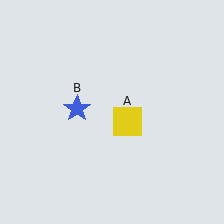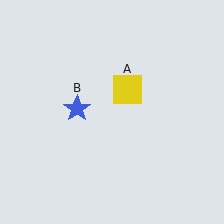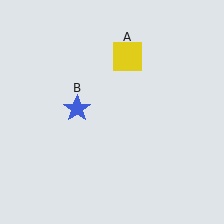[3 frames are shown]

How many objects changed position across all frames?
1 object changed position: yellow square (object A).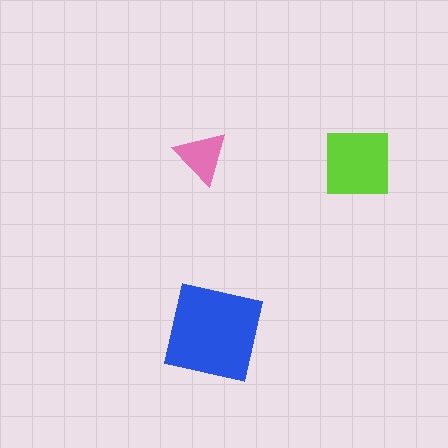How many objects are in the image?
There are 3 objects in the image.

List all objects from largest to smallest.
The blue square, the lime square, the pink triangle.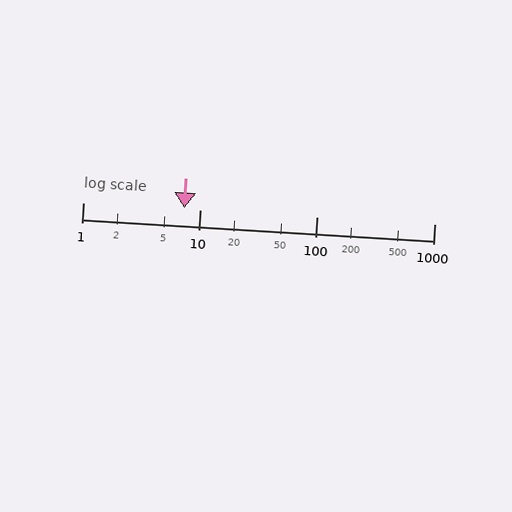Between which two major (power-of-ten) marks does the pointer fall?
The pointer is between 1 and 10.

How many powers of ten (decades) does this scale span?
The scale spans 3 decades, from 1 to 1000.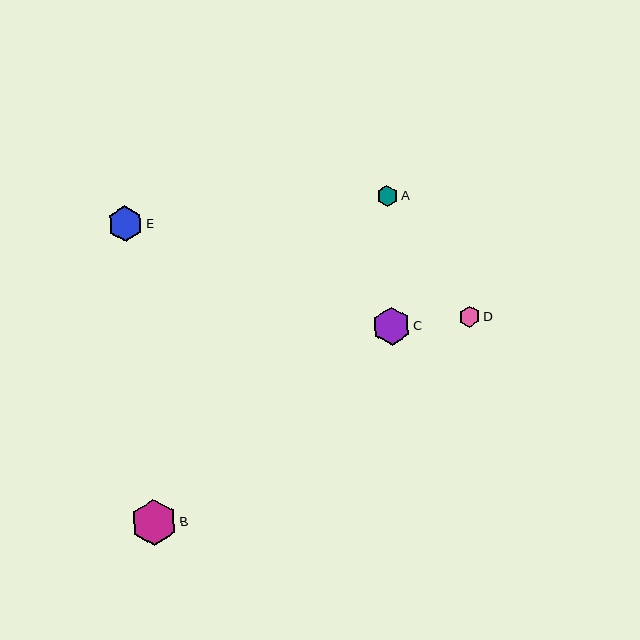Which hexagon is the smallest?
Hexagon D is the smallest with a size of approximately 21 pixels.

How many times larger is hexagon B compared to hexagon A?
Hexagon B is approximately 2.2 times the size of hexagon A.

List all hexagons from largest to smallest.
From largest to smallest: B, C, E, A, D.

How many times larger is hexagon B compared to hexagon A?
Hexagon B is approximately 2.2 times the size of hexagon A.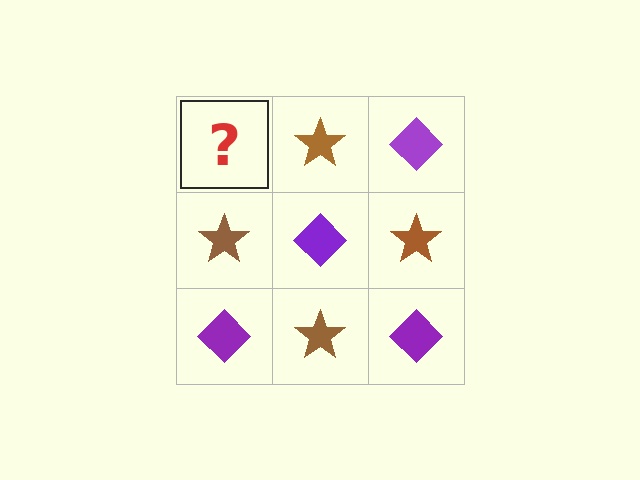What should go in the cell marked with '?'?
The missing cell should contain a purple diamond.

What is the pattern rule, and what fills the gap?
The rule is that it alternates purple diamond and brown star in a checkerboard pattern. The gap should be filled with a purple diamond.